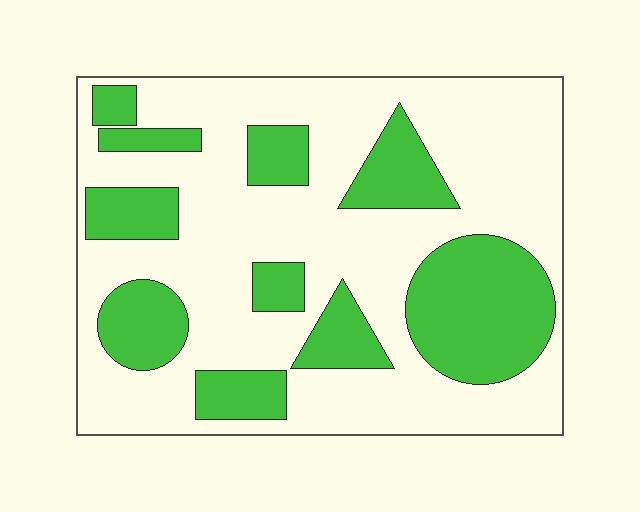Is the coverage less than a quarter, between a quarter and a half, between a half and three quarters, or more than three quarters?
Between a quarter and a half.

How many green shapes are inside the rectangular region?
10.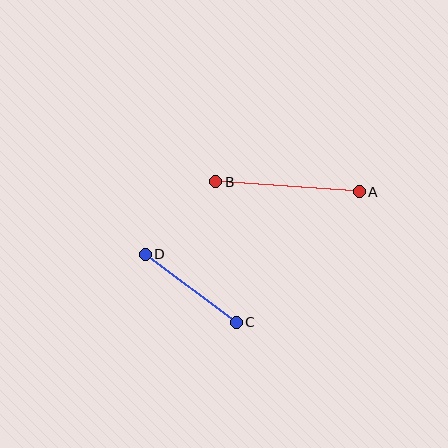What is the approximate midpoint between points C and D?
The midpoint is at approximately (191, 288) pixels.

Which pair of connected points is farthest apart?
Points A and B are farthest apart.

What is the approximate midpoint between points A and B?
The midpoint is at approximately (288, 187) pixels.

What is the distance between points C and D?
The distance is approximately 114 pixels.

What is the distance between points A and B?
The distance is approximately 144 pixels.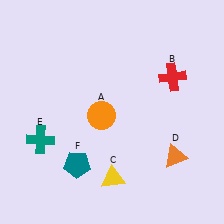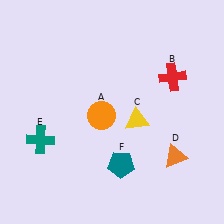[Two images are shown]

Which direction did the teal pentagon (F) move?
The teal pentagon (F) moved right.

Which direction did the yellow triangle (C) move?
The yellow triangle (C) moved up.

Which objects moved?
The objects that moved are: the yellow triangle (C), the teal pentagon (F).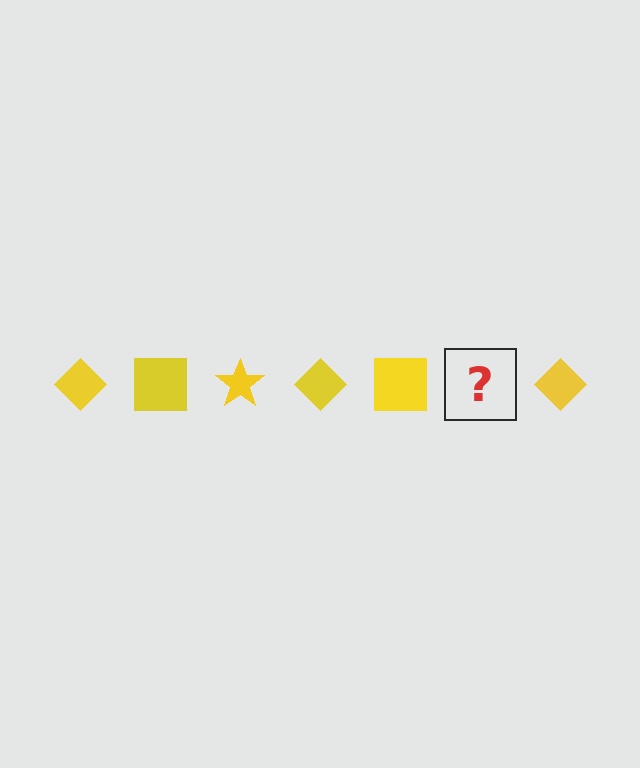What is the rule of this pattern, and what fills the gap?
The rule is that the pattern cycles through diamond, square, star shapes in yellow. The gap should be filled with a yellow star.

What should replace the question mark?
The question mark should be replaced with a yellow star.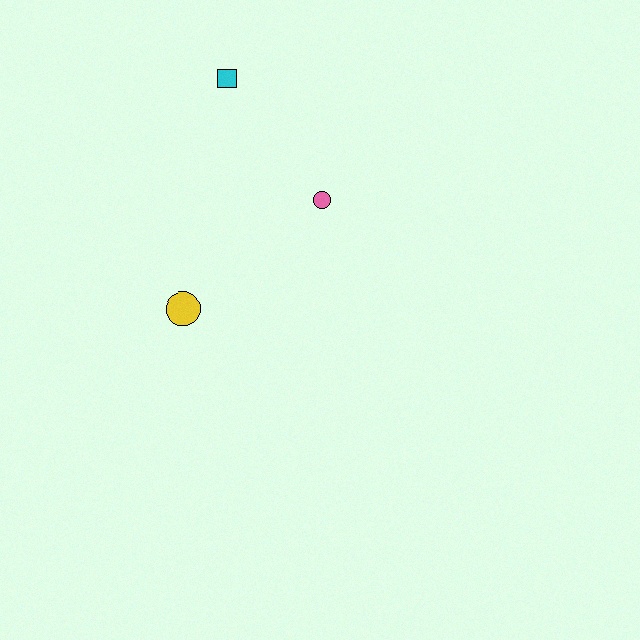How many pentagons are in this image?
There are no pentagons.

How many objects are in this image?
There are 3 objects.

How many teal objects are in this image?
There are no teal objects.